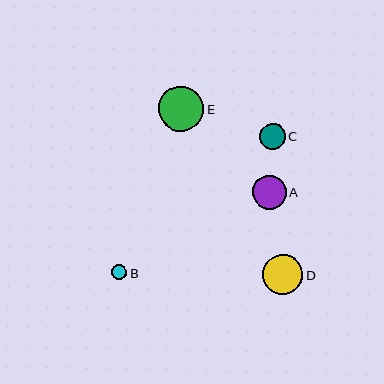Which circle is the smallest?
Circle B is the smallest with a size of approximately 15 pixels.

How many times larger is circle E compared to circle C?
Circle E is approximately 1.7 times the size of circle C.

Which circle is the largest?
Circle E is the largest with a size of approximately 45 pixels.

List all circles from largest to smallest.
From largest to smallest: E, D, A, C, B.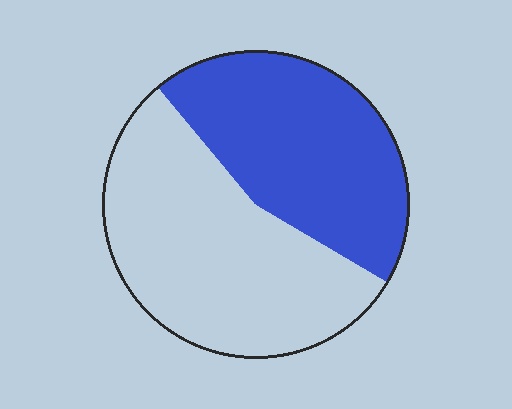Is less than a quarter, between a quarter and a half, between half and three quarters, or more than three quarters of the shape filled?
Between a quarter and a half.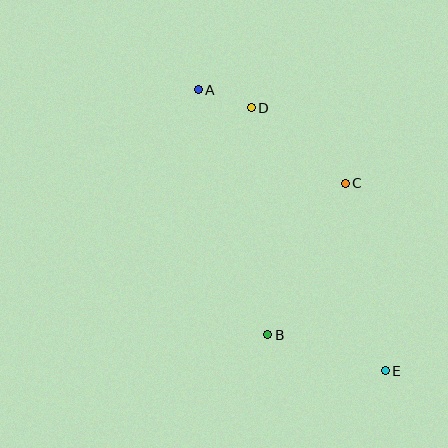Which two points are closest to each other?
Points A and D are closest to each other.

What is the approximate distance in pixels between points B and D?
The distance between B and D is approximately 228 pixels.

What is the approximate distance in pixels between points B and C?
The distance between B and C is approximately 171 pixels.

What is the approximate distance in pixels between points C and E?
The distance between C and E is approximately 192 pixels.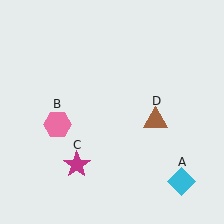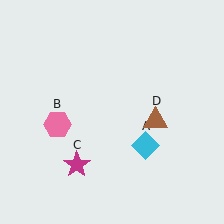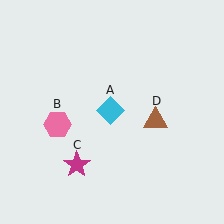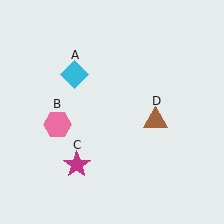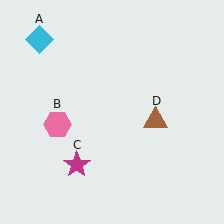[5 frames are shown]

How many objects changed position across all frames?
1 object changed position: cyan diamond (object A).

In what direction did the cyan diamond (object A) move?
The cyan diamond (object A) moved up and to the left.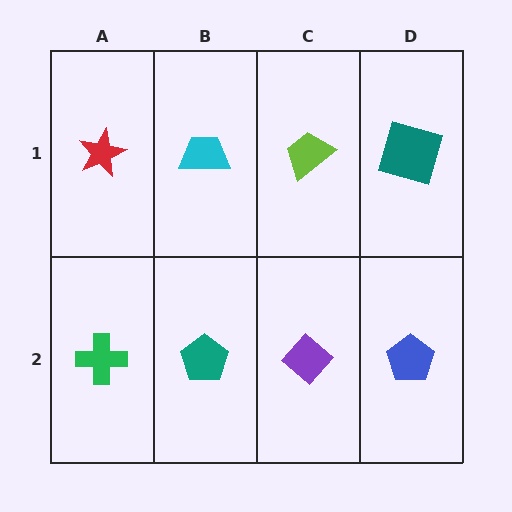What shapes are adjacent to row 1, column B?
A teal pentagon (row 2, column B), a red star (row 1, column A), a lime trapezoid (row 1, column C).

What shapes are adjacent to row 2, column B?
A cyan trapezoid (row 1, column B), a green cross (row 2, column A), a purple diamond (row 2, column C).